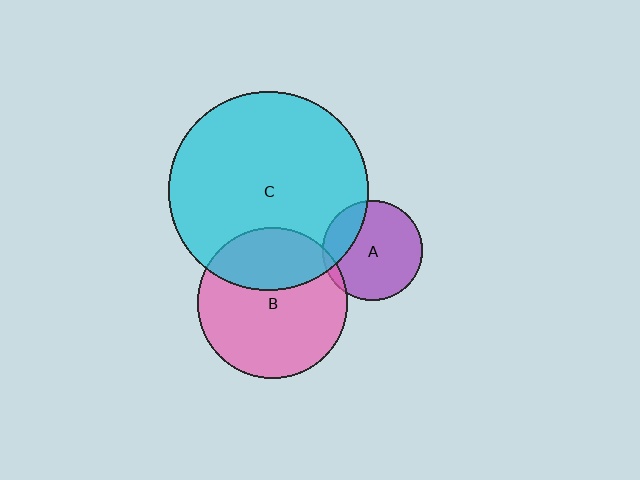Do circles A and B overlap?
Yes.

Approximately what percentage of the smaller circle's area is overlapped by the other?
Approximately 5%.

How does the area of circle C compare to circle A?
Approximately 4.0 times.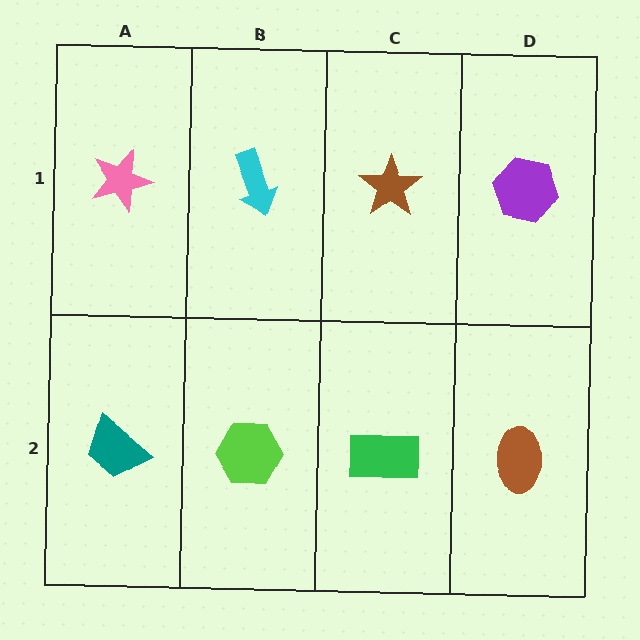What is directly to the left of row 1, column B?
A pink star.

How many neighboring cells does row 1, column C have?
3.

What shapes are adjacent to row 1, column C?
A green rectangle (row 2, column C), a cyan arrow (row 1, column B), a purple hexagon (row 1, column D).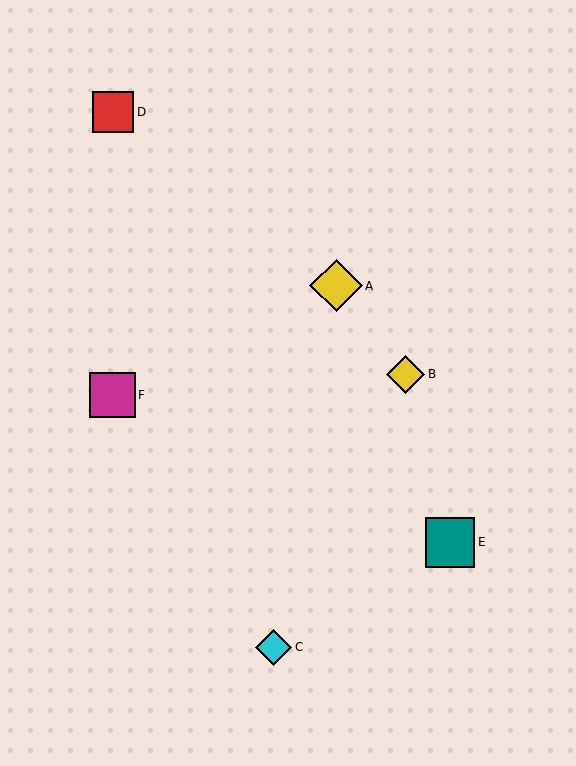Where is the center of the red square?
The center of the red square is at (113, 112).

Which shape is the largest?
The yellow diamond (labeled A) is the largest.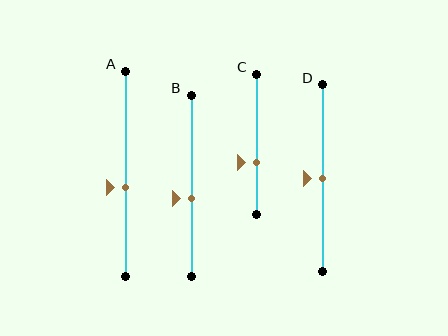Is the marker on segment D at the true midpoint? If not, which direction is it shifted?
Yes, the marker on segment D is at the true midpoint.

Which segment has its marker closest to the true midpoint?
Segment D has its marker closest to the true midpoint.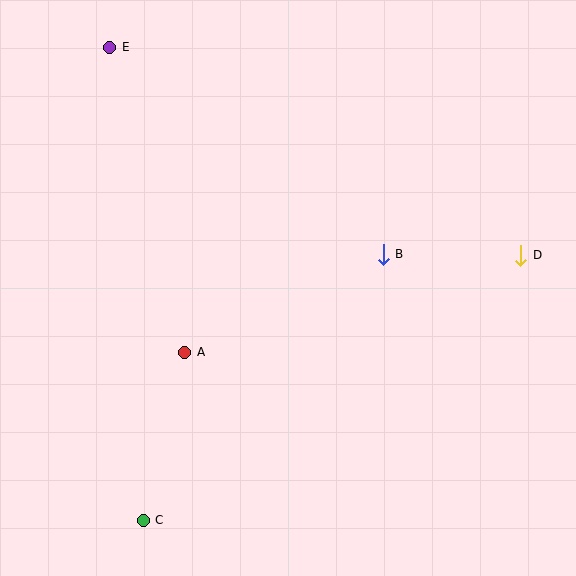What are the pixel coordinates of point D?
Point D is at (521, 255).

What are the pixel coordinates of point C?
Point C is at (143, 520).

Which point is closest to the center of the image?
Point B at (383, 254) is closest to the center.